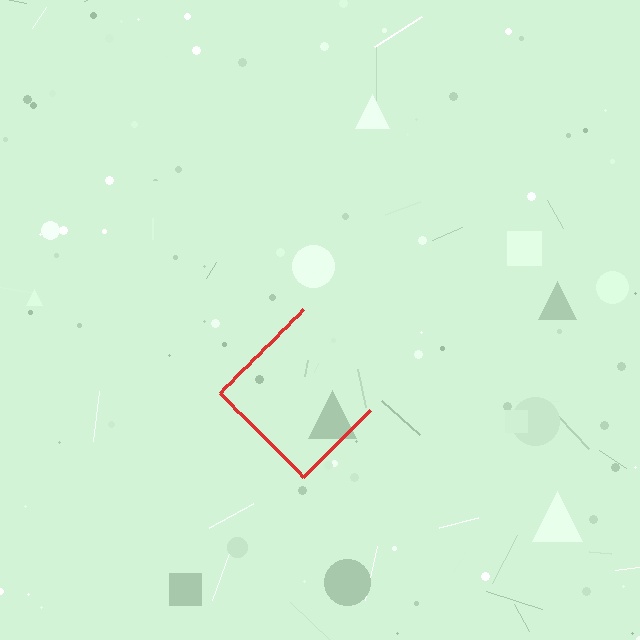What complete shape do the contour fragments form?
The contour fragments form a diamond.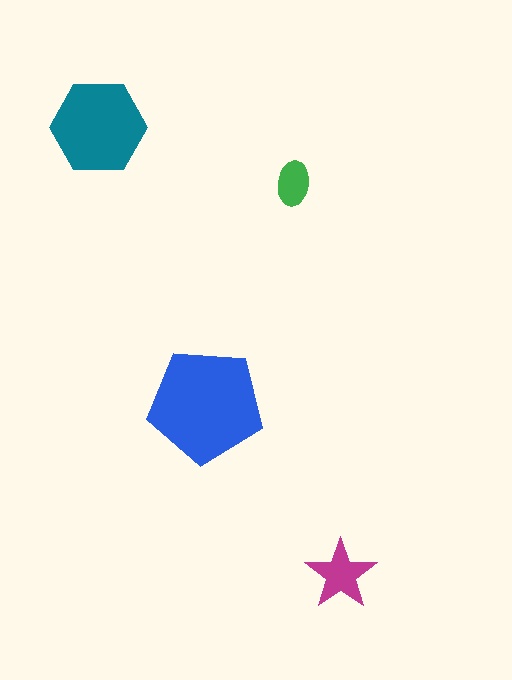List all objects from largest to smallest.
The blue pentagon, the teal hexagon, the magenta star, the green ellipse.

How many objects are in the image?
There are 4 objects in the image.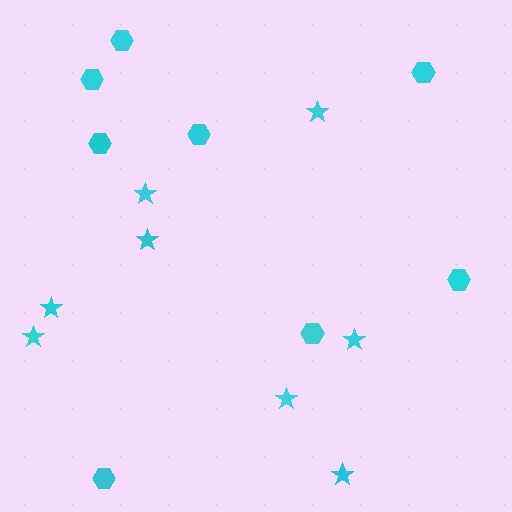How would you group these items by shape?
There are 2 groups: one group of stars (8) and one group of hexagons (8).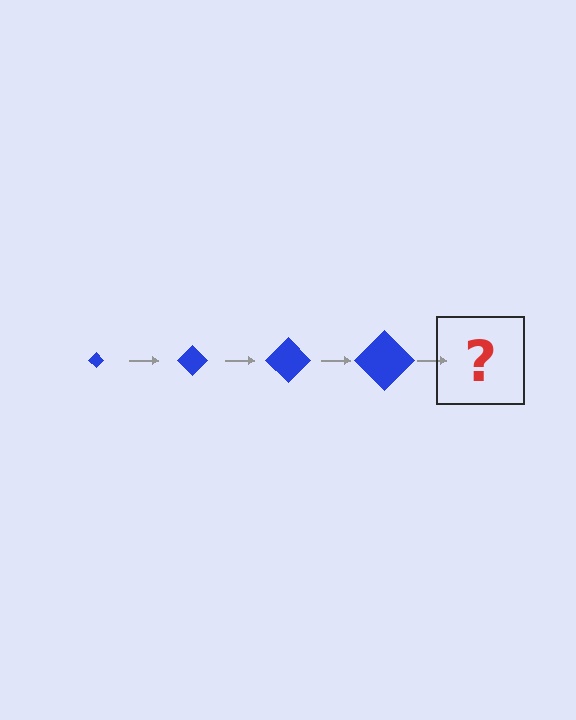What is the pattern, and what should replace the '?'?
The pattern is that the diamond gets progressively larger each step. The '?' should be a blue diamond, larger than the previous one.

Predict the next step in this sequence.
The next step is a blue diamond, larger than the previous one.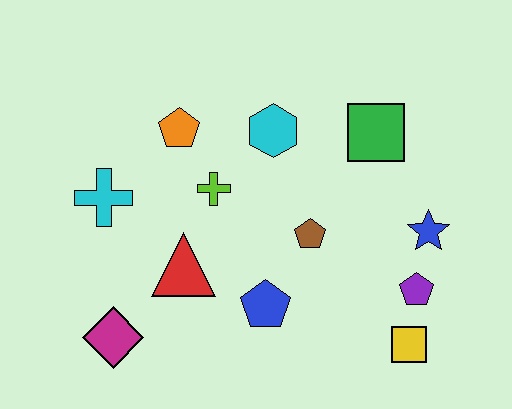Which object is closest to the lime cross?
The orange pentagon is closest to the lime cross.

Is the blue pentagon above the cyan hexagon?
No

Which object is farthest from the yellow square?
The cyan cross is farthest from the yellow square.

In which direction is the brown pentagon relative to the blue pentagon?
The brown pentagon is above the blue pentagon.